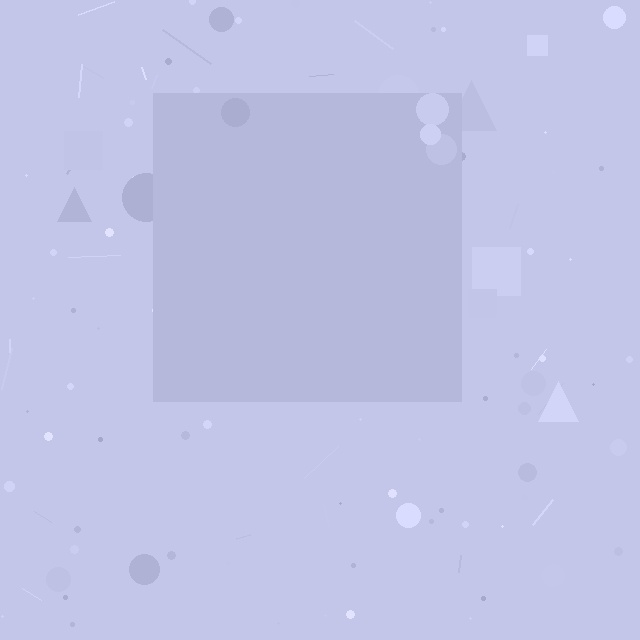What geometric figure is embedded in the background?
A square is embedded in the background.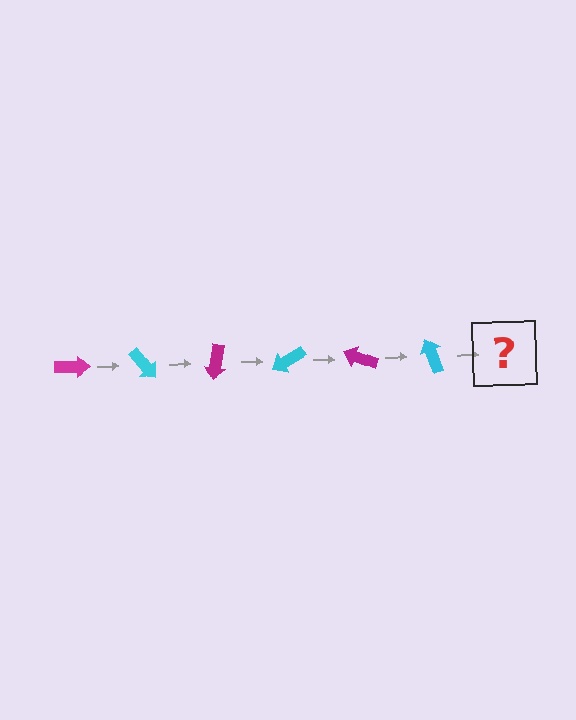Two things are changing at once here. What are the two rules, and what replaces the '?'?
The two rules are that it rotates 50 degrees each step and the color cycles through magenta and cyan. The '?' should be a magenta arrow, rotated 300 degrees from the start.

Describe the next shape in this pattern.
It should be a magenta arrow, rotated 300 degrees from the start.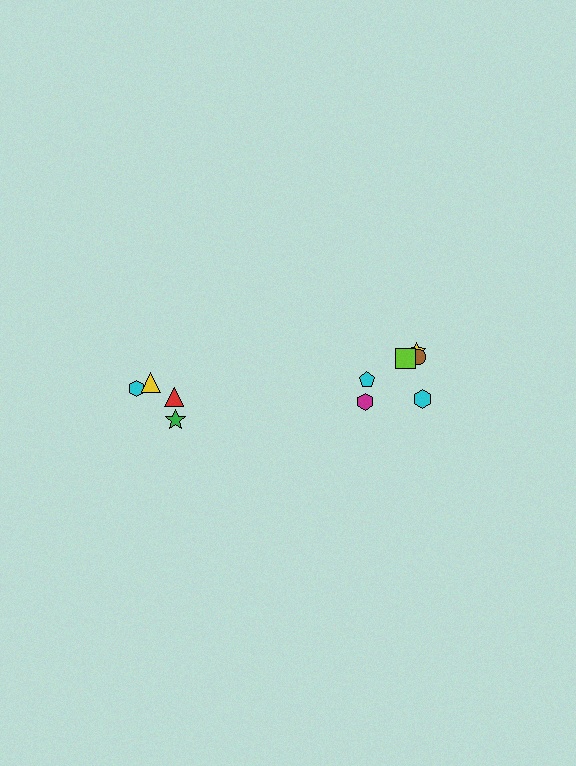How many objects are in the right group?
There are 6 objects.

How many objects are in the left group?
There are 4 objects.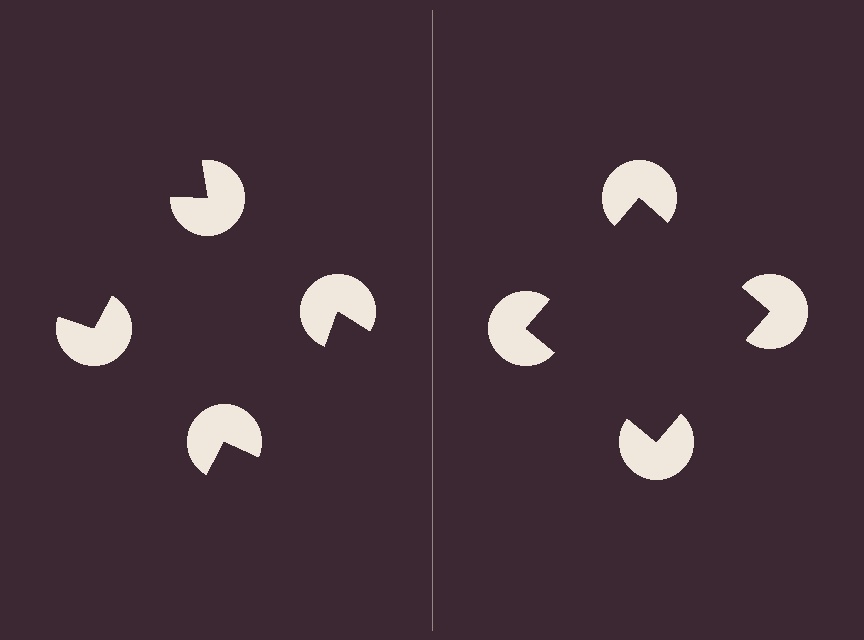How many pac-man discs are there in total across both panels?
8 — 4 on each side.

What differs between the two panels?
The pac-man discs are positioned identically on both sides; only the wedge orientations differ. On the right they align to a square; on the left they are misaligned.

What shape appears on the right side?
An illusory square.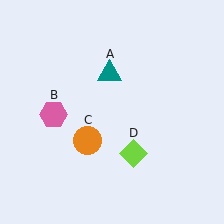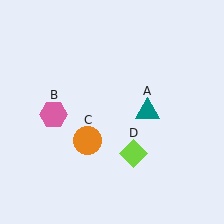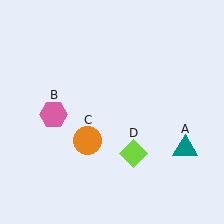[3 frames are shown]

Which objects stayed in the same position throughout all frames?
Pink hexagon (object B) and orange circle (object C) and lime diamond (object D) remained stationary.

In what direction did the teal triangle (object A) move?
The teal triangle (object A) moved down and to the right.